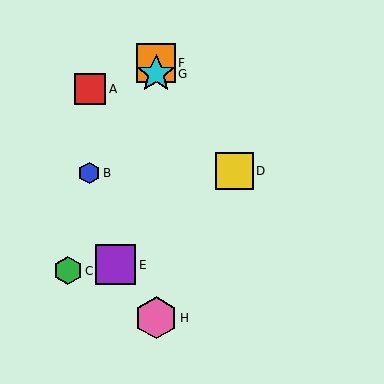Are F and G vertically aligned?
Yes, both are at x≈156.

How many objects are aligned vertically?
3 objects (F, G, H) are aligned vertically.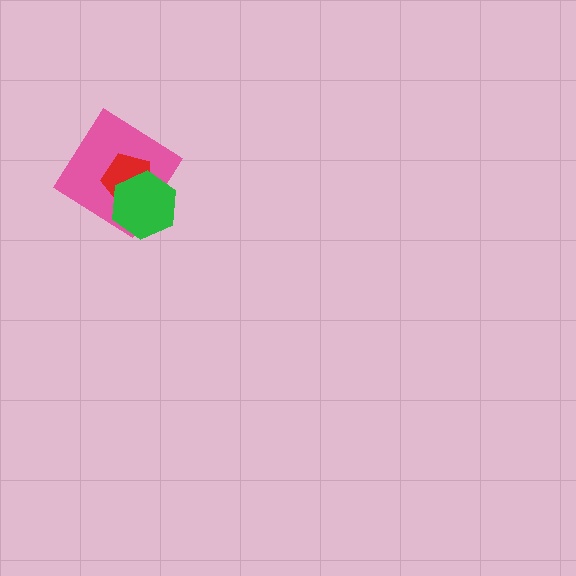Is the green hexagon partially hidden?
No, no other shape covers it.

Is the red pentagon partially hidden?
Yes, it is partially covered by another shape.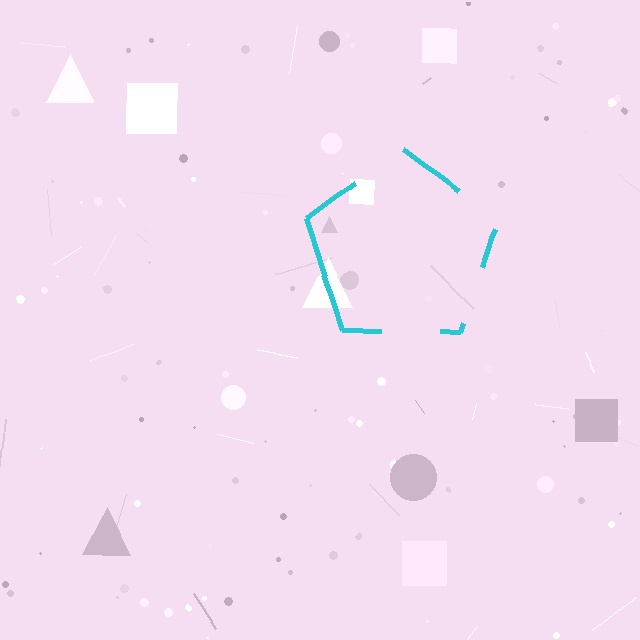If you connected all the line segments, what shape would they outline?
They would outline a pentagon.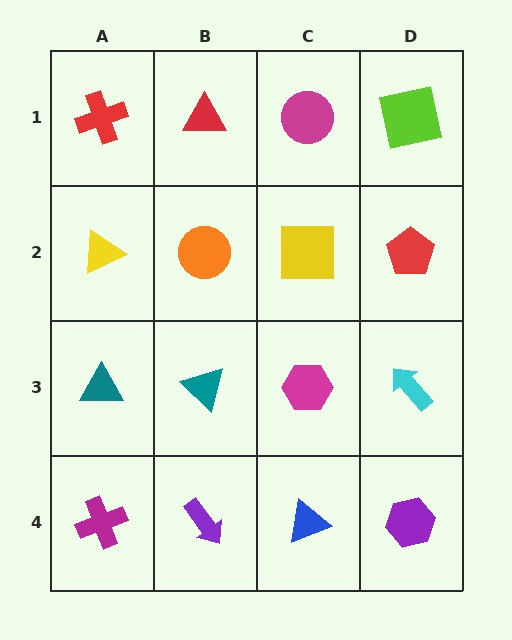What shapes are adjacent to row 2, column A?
A red cross (row 1, column A), a teal triangle (row 3, column A), an orange circle (row 2, column B).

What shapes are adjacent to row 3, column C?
A yellow square (row 2, column C), a blue triangle (row 4, column C), a teal triangle (row 3, column B), a cyan arrow (row 3, column D).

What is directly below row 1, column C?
A yellow square.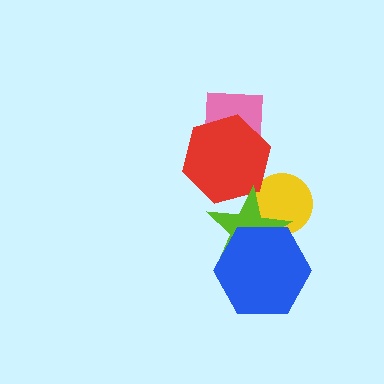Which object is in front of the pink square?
The red hexagon is in front of the pink square.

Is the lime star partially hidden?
Yes, it is partially covered by another shape.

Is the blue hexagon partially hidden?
No, no other shape covers it.